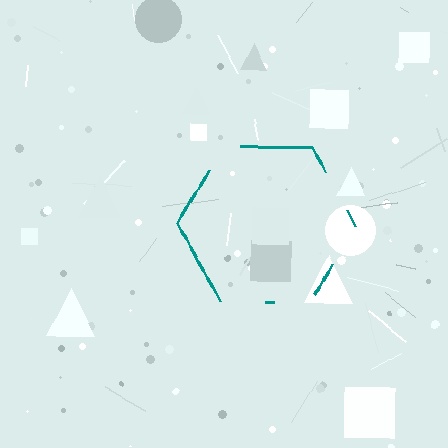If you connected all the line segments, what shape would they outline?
They would outline a hexagon.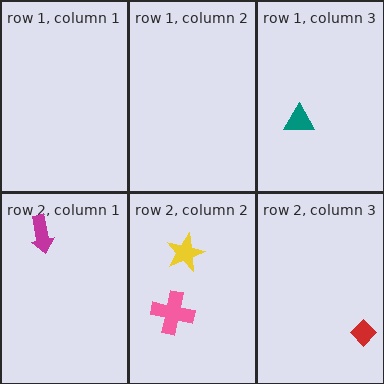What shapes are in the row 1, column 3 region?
The teal triangle.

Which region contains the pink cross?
The row 2, column 2 region.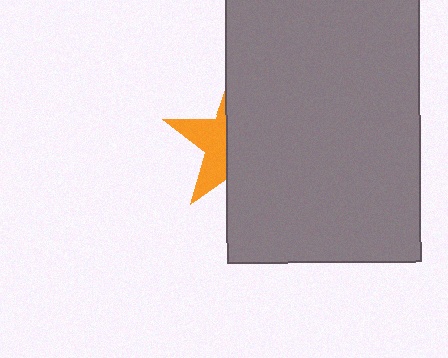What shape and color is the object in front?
The object in front is a gray rectangle.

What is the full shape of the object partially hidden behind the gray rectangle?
The partially hidden object is an orange star.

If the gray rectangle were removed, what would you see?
You would see the complete orange star.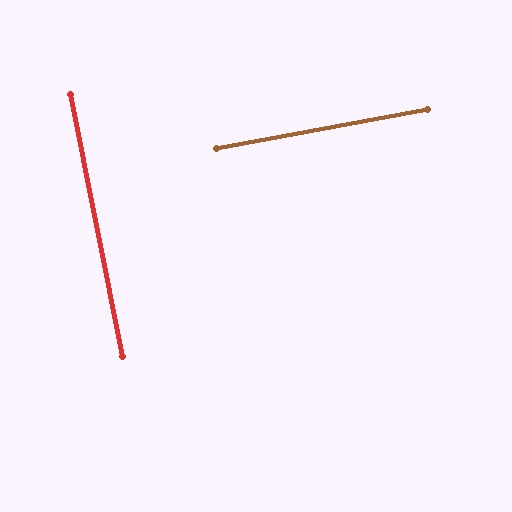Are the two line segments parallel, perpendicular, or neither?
Perpendicular — they meet at approximately 89°.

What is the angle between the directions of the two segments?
Approximately 89 degrees.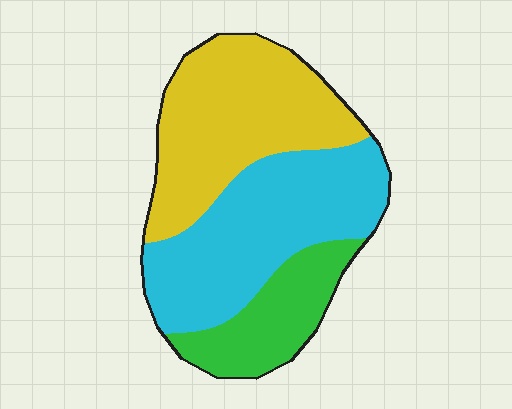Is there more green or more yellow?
Yellow.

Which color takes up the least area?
Green, at roughly 20%.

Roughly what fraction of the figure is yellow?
Yellow covers about 40% of the figure.